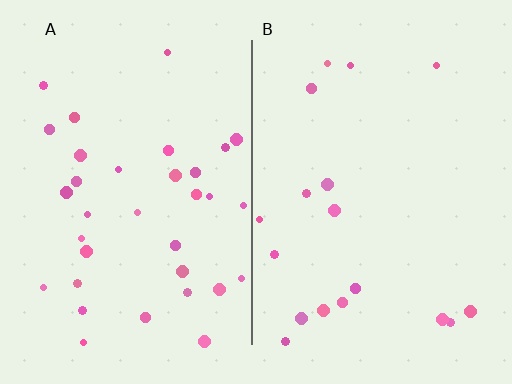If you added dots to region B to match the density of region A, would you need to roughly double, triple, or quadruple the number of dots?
Approximately double.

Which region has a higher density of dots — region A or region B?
A (the left).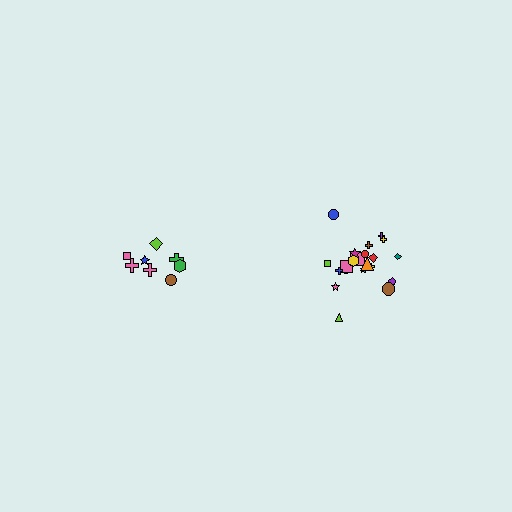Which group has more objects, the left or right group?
The right group.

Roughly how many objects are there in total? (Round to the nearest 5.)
Roughly 30 objects in total.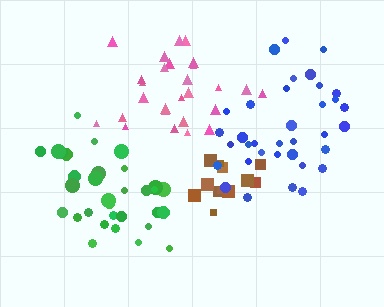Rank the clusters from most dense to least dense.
green, brown, pink, blue.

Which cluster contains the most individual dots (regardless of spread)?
Blue (35).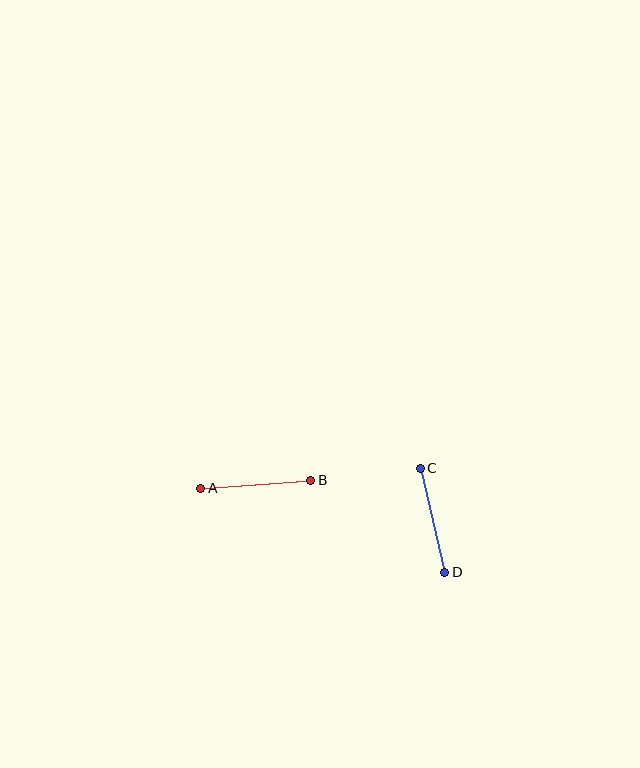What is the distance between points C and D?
The distance is approximately 107 pixels.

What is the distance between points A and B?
The distance is approximately 110 pixels.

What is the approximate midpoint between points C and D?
The midpoint is at approximately (432, 520) pixels.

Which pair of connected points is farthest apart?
Points A and B are farthest apart.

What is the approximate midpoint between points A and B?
The midpoint is at approximately (256, 484) pixels.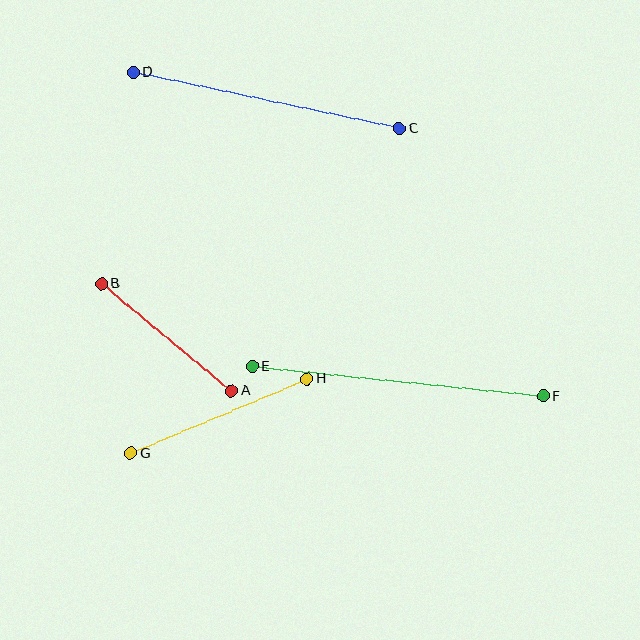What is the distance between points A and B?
The distance is approximately 168 pixels.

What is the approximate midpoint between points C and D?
The midpoint is at approximately (266, 100) pixels.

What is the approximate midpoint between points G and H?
The midpoint is at approximately (219, 416) pixels.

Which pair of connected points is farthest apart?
Points E and F are farthest apart.